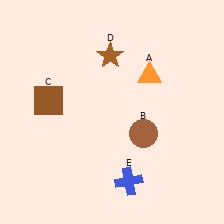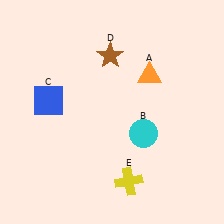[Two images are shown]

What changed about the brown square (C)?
In Image 1, C is brown. In Image 2, it changed to blue.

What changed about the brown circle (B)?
In Image 1, B is brown. In Image 2, it changed to cyan.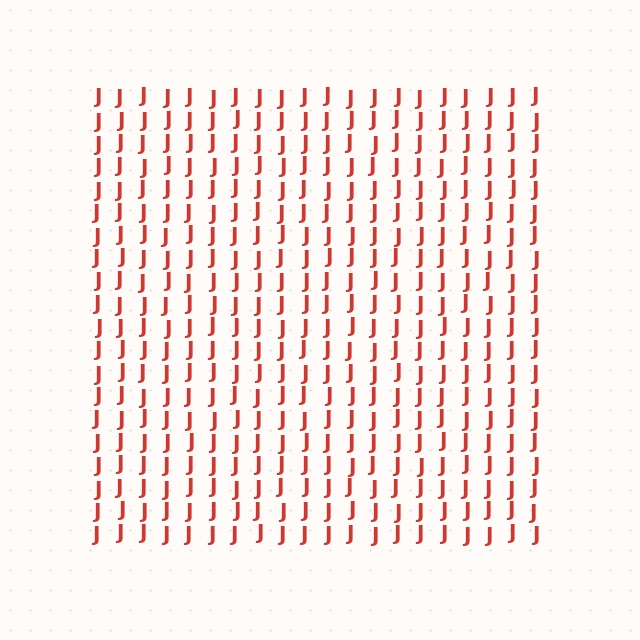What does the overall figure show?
The overall figure shows a square.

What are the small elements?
The small elements are letter J's.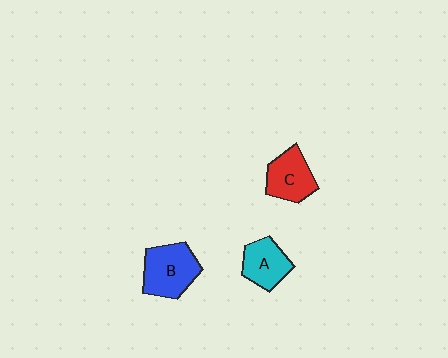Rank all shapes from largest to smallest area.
From largest to smallest: B (blue), C (red), A (cyan).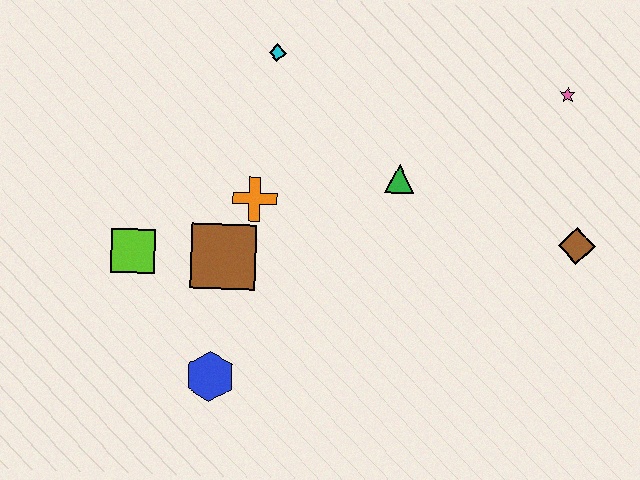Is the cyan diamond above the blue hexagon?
Yes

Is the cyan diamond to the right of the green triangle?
No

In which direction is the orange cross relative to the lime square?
The orange cross is to the right of the lime square.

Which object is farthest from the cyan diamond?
The brown diamond is farthest from the cyan diamond.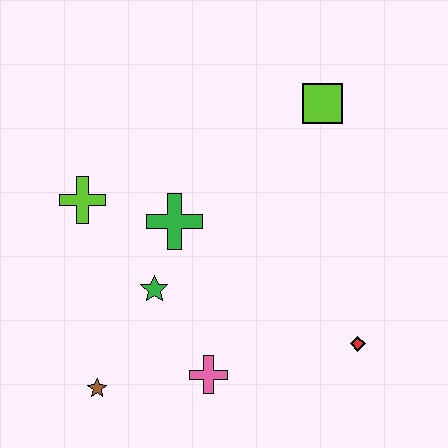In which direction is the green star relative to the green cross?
The green star is below the green cross.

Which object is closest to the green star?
The green cross is closest to the green star.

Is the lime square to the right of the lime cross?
Yes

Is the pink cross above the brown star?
Yes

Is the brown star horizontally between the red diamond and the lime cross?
Yes